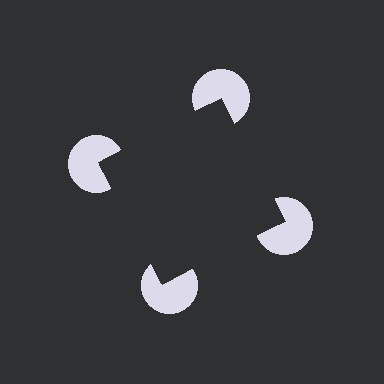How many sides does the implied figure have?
4 sides.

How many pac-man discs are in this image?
There are 4 — one at each vertex of the illusory square.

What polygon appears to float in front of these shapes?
An illusory square — its edges are inferred from the aligned wedge cuts in the pac-man discs, not physically drawn.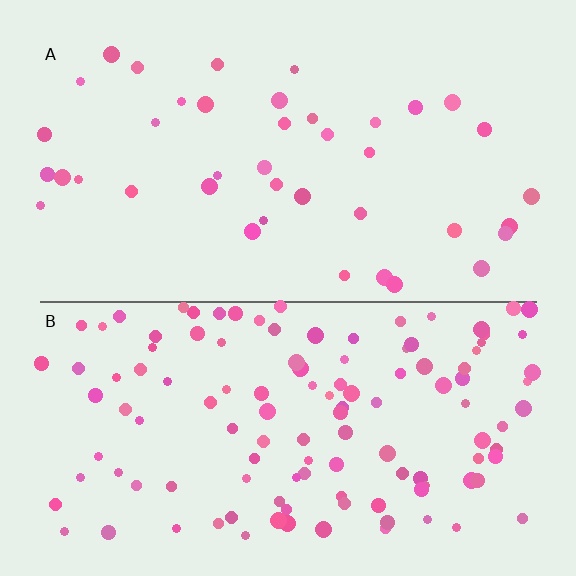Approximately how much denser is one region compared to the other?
Approximately 3.0× — region B over region A.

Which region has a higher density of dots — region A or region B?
B (the bottom).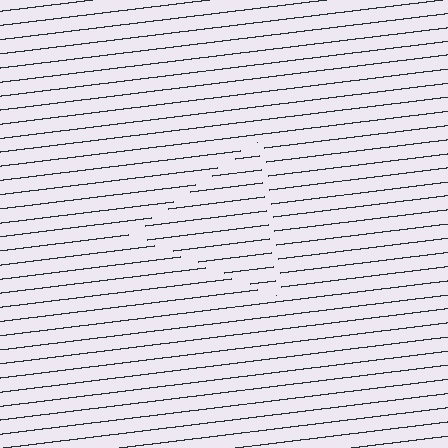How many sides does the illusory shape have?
3 sides — the line-ends trace a triangle.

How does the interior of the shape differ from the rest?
The interior of the shape contains the same grating, shifted by half a period — the contour is defined by the phase discontinuity where line-ends from the inner and outer gratings abut.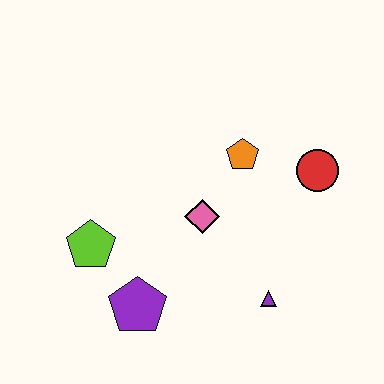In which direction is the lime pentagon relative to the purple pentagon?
The lime pentagon is above the purple pentagon.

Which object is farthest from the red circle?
The lime pentagon is farthest from the red circle.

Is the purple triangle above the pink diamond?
No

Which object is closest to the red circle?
The orange pentagon is closest to the red circle.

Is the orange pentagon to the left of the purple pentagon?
No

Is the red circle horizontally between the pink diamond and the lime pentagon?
No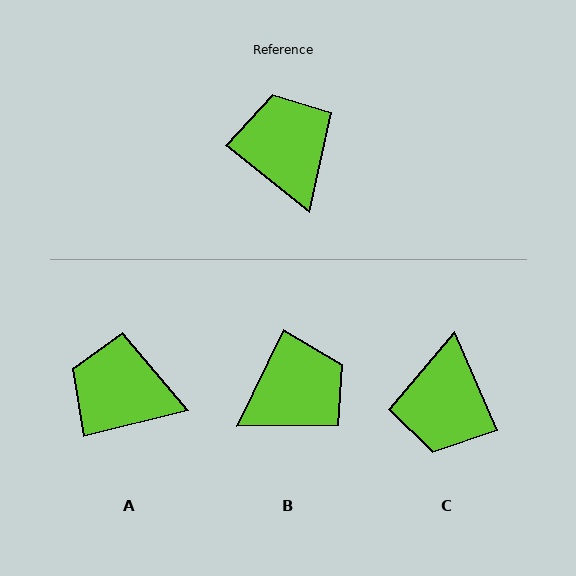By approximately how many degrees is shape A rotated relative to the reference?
Approximately 52 degrees counter-clockwise.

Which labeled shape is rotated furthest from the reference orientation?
C, about 152 degrees away.